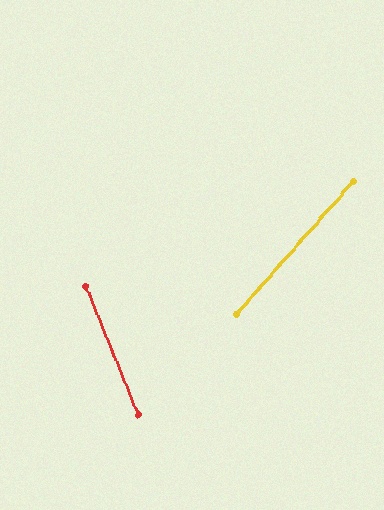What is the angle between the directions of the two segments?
Approximately 63 degrees.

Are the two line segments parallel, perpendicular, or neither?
Neither parallel nor perpendicular — they differ by about 63°.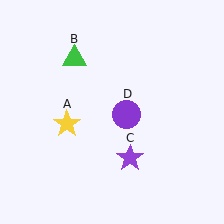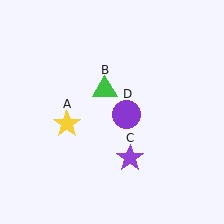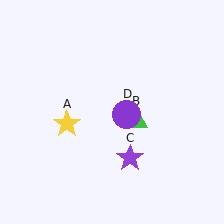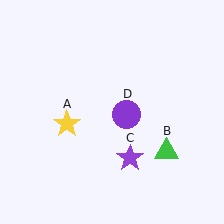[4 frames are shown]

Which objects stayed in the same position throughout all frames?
Yellow star (object A) and purple star (object C) and purple circle (object D) remained stationary.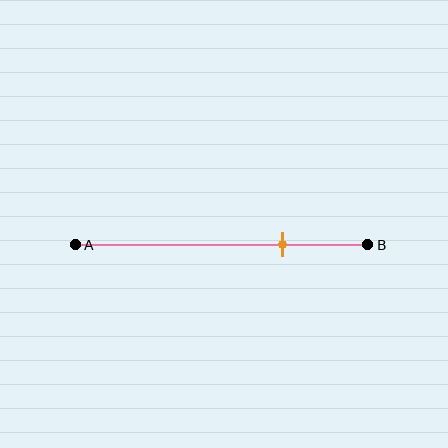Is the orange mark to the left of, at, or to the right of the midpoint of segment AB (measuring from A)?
The orange mark is to the right of the midpoint of segment AB.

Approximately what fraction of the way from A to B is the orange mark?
The orange mark is approximately 70% of the way from A to B.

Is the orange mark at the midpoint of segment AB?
No, the mark is at about 70% from A, not at the 50% midpoint.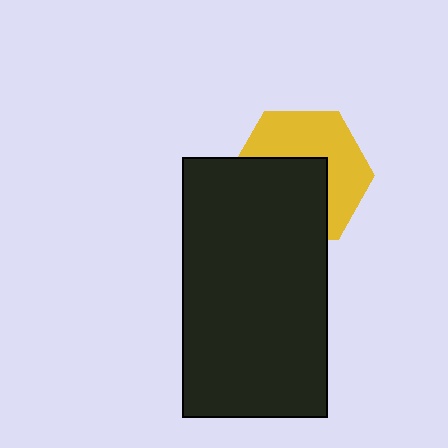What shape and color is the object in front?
The object in front is a black rectangle.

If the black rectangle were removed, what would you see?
You would see the complete yellow hexagon.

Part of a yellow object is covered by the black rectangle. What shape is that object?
It is a hexagon.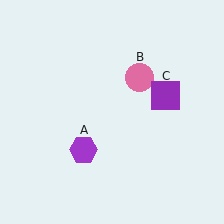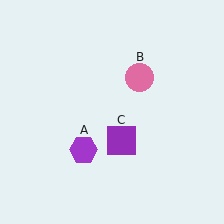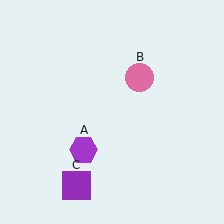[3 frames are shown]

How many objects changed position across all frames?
1 object changed position: purple square (object C).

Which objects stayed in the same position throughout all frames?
Purple hexagon (object A) and pink circle (object B) remained stationary.